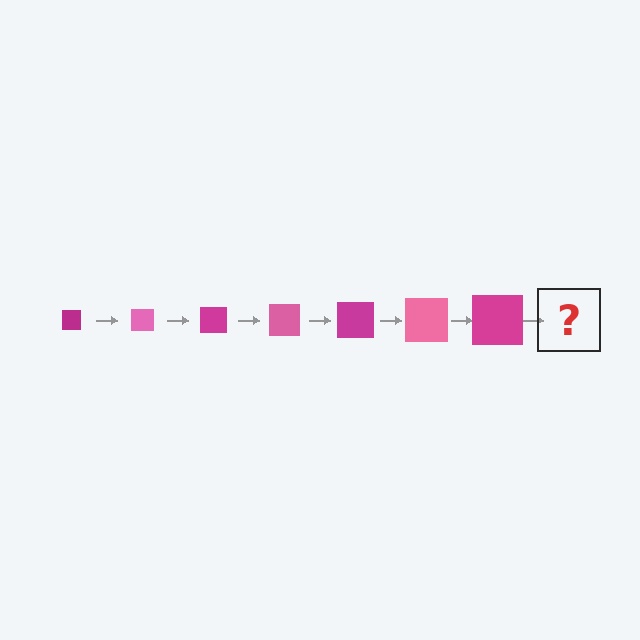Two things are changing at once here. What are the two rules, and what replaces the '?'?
The two rules are that the square grows larger each step and the color cycles through magenta and pink. The '?' should be a pink square, larger than the previous one.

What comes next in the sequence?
The next element should be a pink square, larger than the previous one.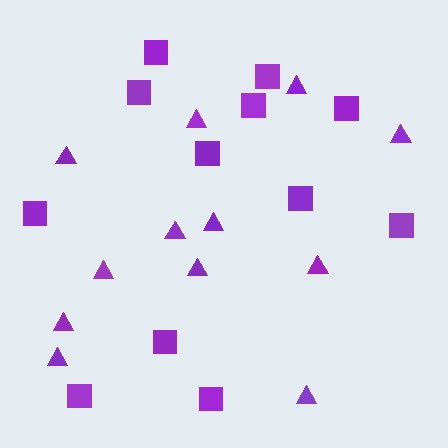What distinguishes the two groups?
There are 2 groups: one group of squares (12) and one group of triangles (12).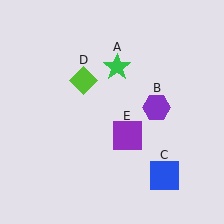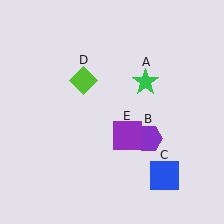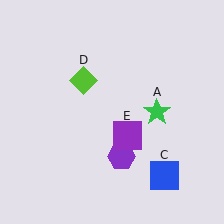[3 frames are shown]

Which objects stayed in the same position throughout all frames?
Blue square (object C) and lime diamond (object D) and purple square (object E) remained stationary.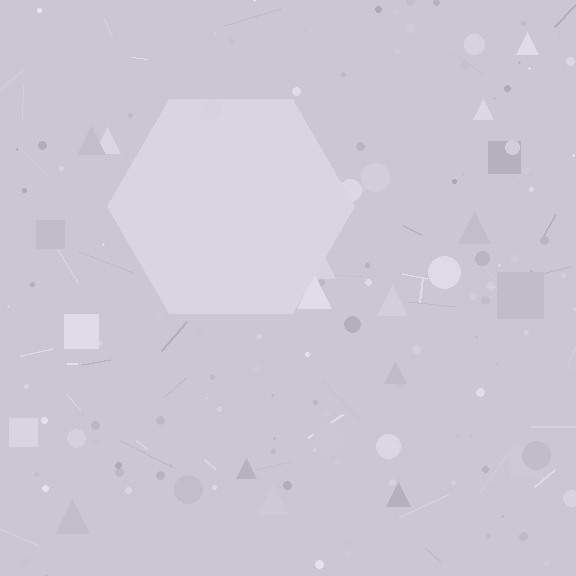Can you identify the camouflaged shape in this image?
The camouflaged shape is a hexagon.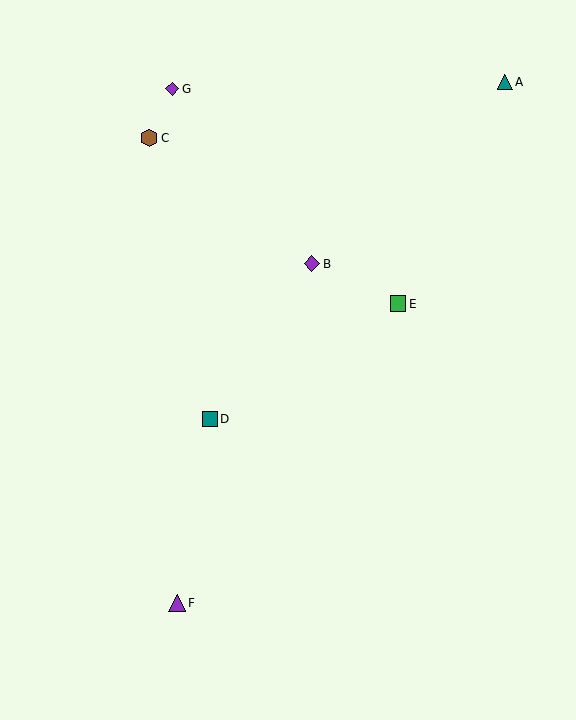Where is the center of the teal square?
The center of the teal square is at (210, 419).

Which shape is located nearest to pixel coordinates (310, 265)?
The purple diamond (labeled B) at (312, 264) is nearest to that location.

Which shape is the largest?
The brown hexagon (labeled C) is the largest.